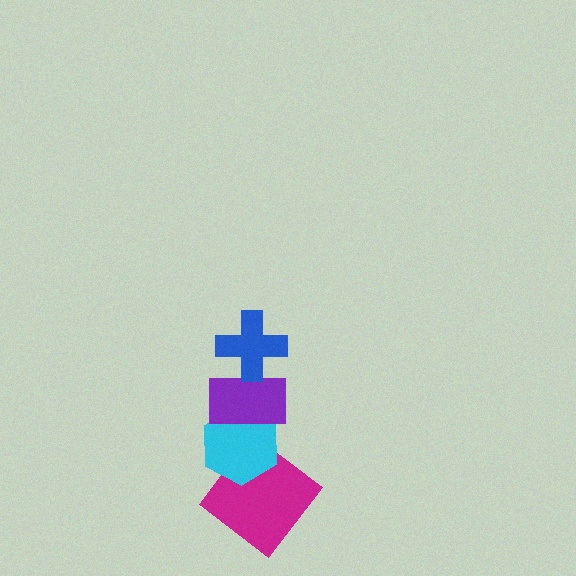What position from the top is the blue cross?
The blue cross is 1st from the top.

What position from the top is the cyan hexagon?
The cyan hexagon is 3rd from the top.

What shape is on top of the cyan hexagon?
The purple rectangle is on top of the cyan hexagon.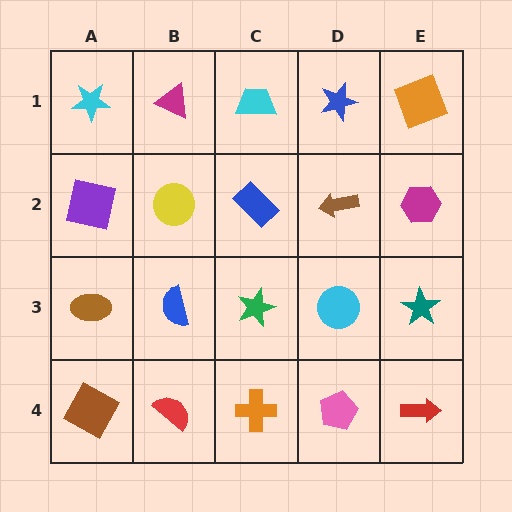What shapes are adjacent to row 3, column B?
A yellow circle (row 2, column B), a red semicircle (row 4, column B), a brown ellipse (row 3, column A), a green star (row 3, column C).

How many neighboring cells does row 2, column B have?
4.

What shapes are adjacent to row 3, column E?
A magenta hexagon (row 2, column E), a red arrow (row 4, column E), a cyan circle (row 3, column D).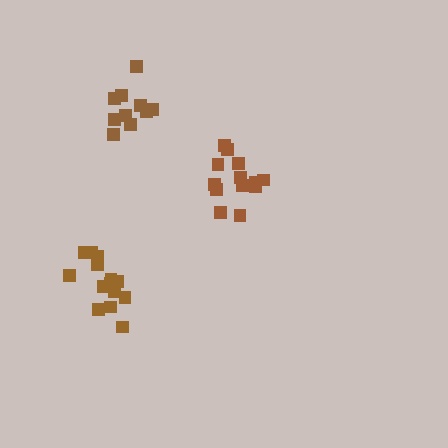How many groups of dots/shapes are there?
There are 3 groups.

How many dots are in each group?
Group 1: 15 dots, Group 2: 10 dots, Group 3: 14 dots (39 total).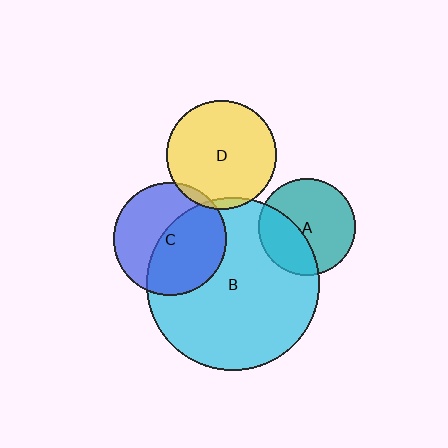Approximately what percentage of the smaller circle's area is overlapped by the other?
Approximately 35%.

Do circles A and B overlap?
Yes.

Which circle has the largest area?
Circle B (cyan).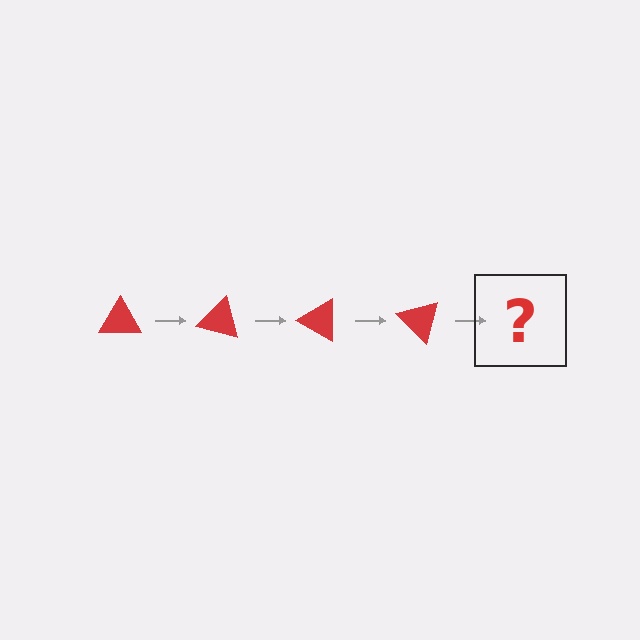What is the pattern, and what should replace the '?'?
The pattern is that the triangle rotates 15 degrees each step. The '?' should be a red triangle rotated 60 degrees.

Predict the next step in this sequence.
The next step is a red triangle rotated 60 degrees.